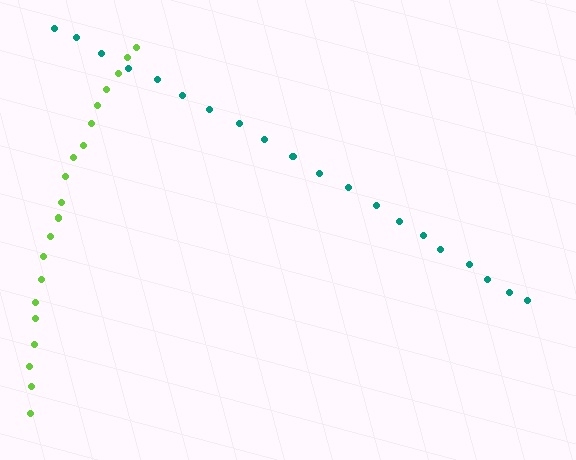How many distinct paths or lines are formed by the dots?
There are 2 distinct paths.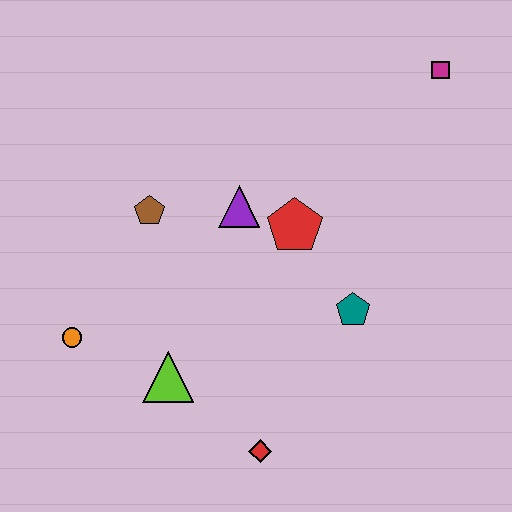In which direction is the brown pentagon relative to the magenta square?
The brown pentagon is to the left of the magenta square.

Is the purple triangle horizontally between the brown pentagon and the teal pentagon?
Yes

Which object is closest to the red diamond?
The lime triangle is closest to the red diamond.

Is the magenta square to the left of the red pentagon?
No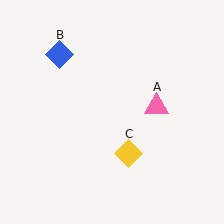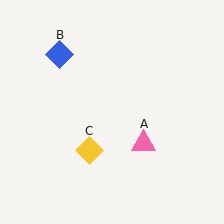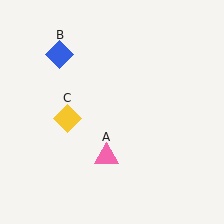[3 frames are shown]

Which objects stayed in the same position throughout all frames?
Blue diamond (object B) remained stationary.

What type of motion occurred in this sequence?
The pink triangle (object A), yellow diamond (object C) rotated clockwise around the center of the scene.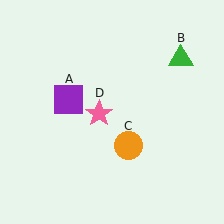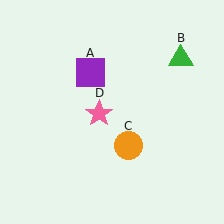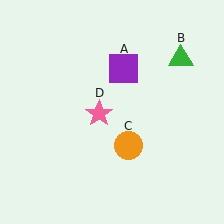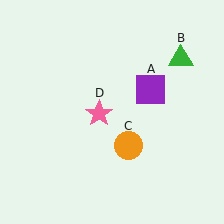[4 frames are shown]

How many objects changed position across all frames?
1 object changed position: purple square (object A).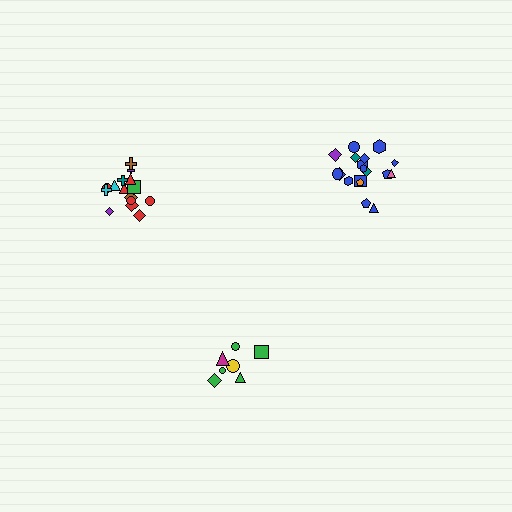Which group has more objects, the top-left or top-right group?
The top-right group.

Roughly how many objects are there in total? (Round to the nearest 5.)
Roughly 40 objects in total.